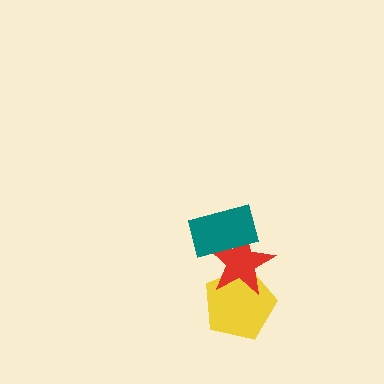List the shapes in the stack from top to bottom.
From top to bottom: the teal rectangle, the red star, the yellow pentagon.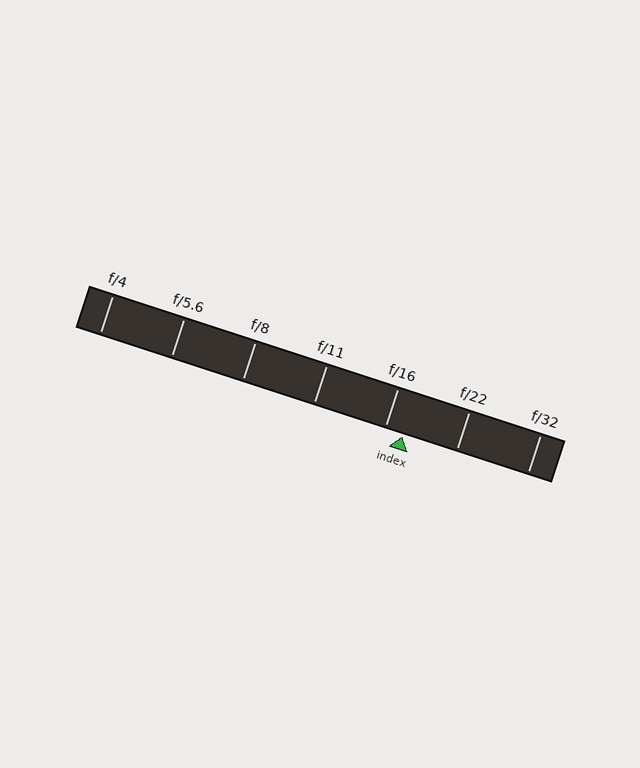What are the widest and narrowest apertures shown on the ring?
The widest aperture shown is f/4 and the narrowest is f/32.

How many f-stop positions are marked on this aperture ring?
There are 7 f-stop positions marked.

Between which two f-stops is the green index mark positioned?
The index mark is between f/16 and f/22.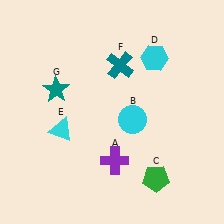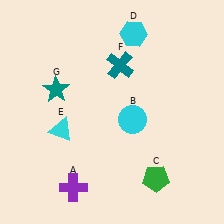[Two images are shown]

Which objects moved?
The objects that moved are: the purple cross (A), the cyan hexagon (D).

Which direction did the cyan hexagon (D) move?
The cyan hexagon (D) moved up.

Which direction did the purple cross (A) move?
The purple cross (A) moved left.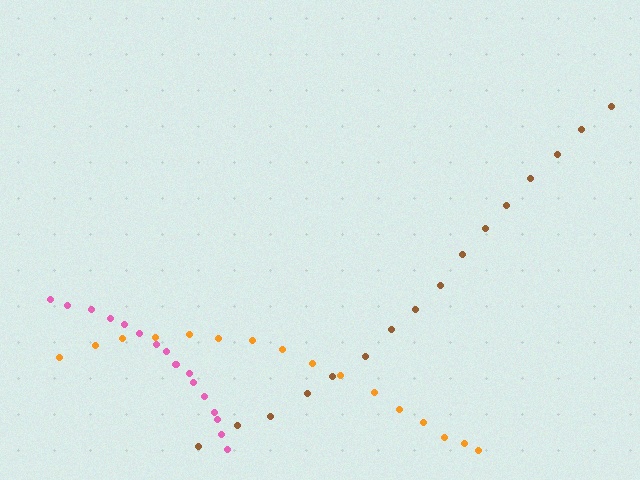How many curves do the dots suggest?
There are 3 distinct paths.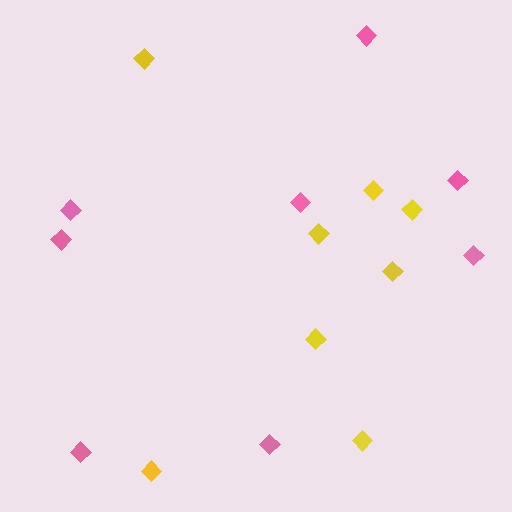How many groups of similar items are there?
There are 2 groups: one group of yellow diamonds (8) and one group of pink diamonds (8).